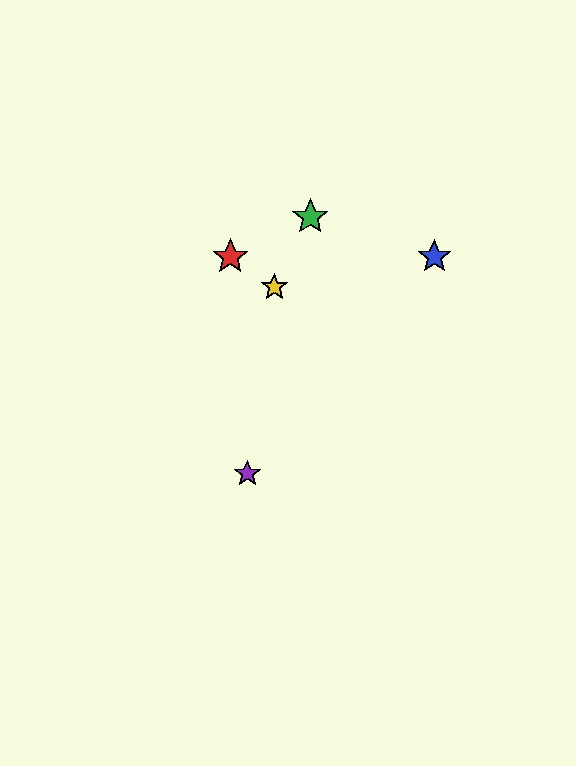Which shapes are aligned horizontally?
The red star, the blue star are aligned horizontally.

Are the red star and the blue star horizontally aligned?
Yes, both are at y≈257.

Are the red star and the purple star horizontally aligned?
No, the red star is at y≈257 and the purple star is at y≈474.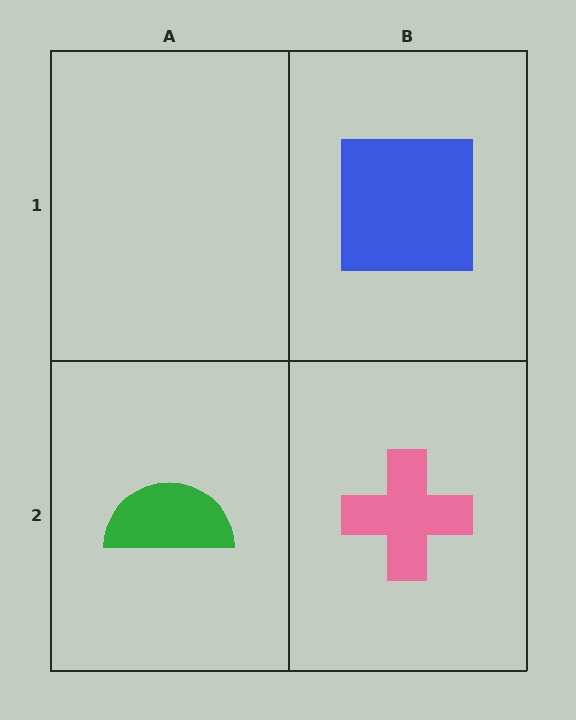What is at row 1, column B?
A blue square.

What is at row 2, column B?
A pink cross.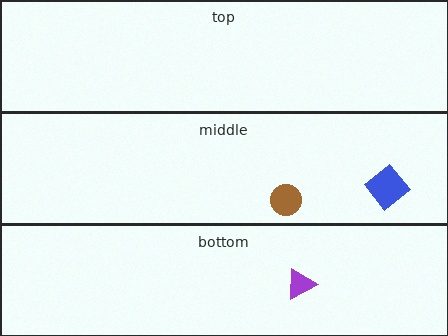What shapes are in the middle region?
The blue diamond, the brown circle.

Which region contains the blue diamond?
The middle region.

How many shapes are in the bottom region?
1.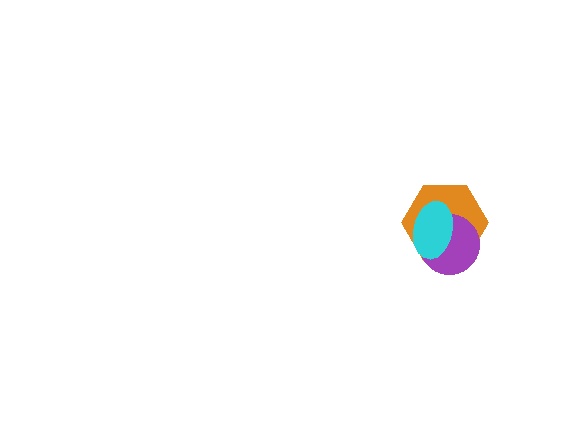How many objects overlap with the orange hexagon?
2 objects overlap with the orange hexagon.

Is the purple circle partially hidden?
Yes, it is partially covered by another shape.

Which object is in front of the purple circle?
The cyan ellipse is in front of the purple circle.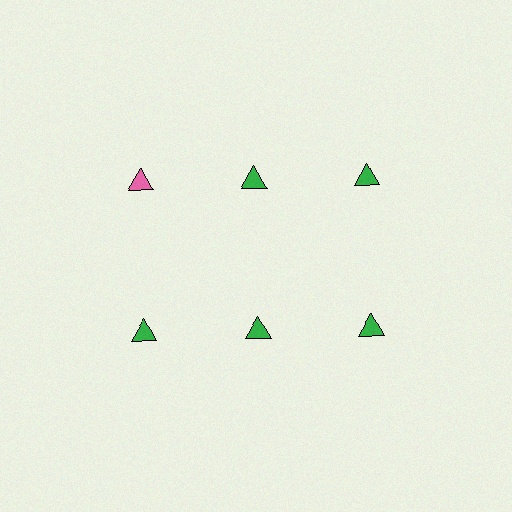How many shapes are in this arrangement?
There are 6 shapes arranged in a grid pattern.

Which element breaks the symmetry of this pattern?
The pink triangle in the top row, leftmost column breaks the symmetry. All other shapes are green triangles.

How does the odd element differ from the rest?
It has a different color: pink instead of green.